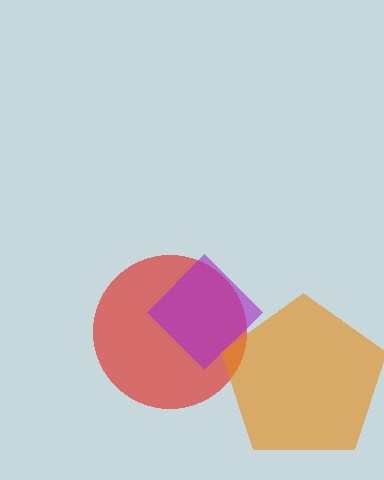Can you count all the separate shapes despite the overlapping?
Yes, there are 3 separate shapes.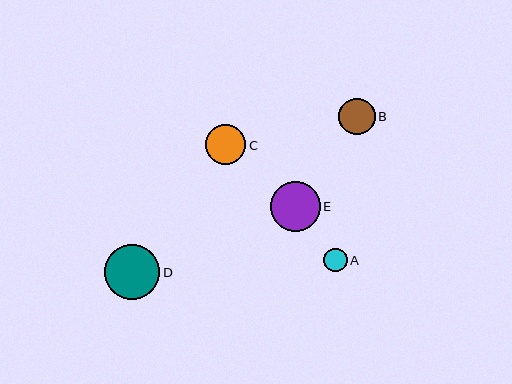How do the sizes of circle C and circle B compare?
Circle C and circle B are approximately the same size.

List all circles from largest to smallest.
From largest to smallest: D, E, C, B, A.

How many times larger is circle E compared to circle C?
Circle E is approximately 1.2 times the size of circle C.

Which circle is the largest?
Circle D is the largest with a size of approximately 55 pixels.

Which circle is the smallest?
Circle A is the smallest with a size of approximately 23 pixels.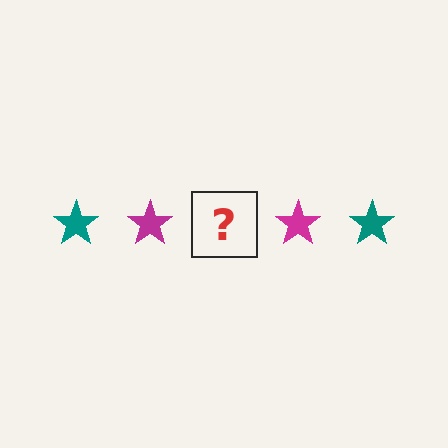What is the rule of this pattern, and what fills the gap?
The rule is that the pattern cycles through teal, magenta stars. The gap should be filled with a teal star.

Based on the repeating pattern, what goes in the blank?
The blank should be a teal star.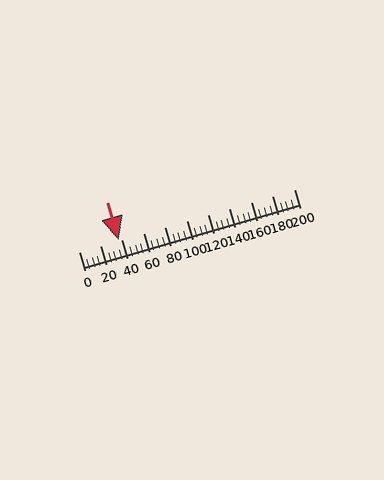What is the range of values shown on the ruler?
The ruler shows values from 0 to 200.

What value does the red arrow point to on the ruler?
The red arrow points to approximately 37.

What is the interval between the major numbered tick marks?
The major tick marks are spaced 20 units apart.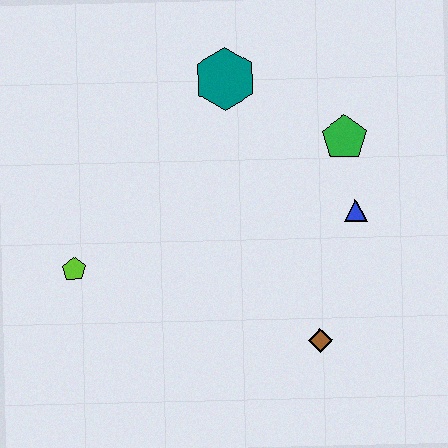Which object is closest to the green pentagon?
The blue triangle is closest to the green pentagon.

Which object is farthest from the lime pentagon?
The green pentagon is farthest from the lime pentagon.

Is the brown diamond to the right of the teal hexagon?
Yes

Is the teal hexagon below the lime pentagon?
No